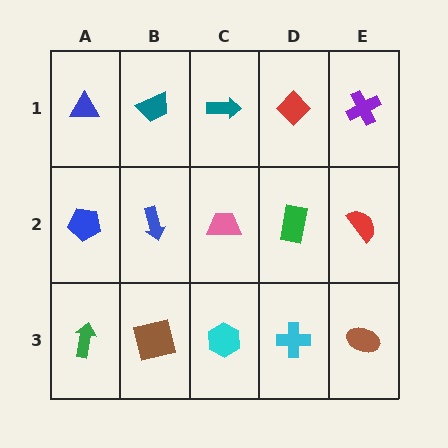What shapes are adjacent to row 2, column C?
A teal arrow (row 1, column C), a cyan hexagon (row 3, column C), a blue arrow (row 2, column B), a green rectangle (row 2, column D).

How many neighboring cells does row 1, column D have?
3.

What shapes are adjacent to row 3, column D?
A green rectangle (row 2, column D), a cyan hexagon (row 3, column C), a brown ellipse (row 3, column E).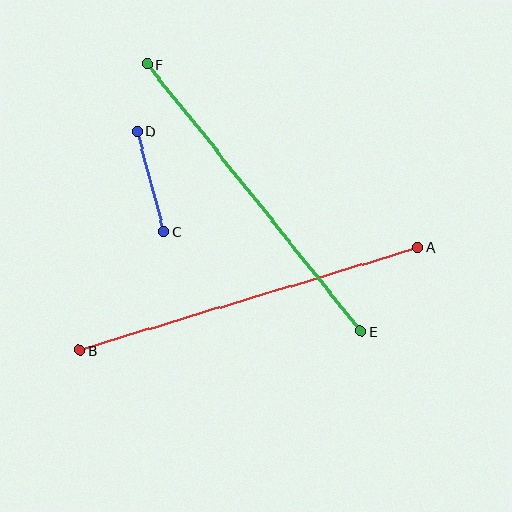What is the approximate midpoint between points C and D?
The midpoint is at approximately (151, 181) pixels.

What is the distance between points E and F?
The distance is approximately 342 pixels.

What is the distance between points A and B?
The distance is approximately 354 pixels.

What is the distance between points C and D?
The distance is approximately 103 pixels.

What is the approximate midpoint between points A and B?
The midpoint is at approximately (249, 299) pixels.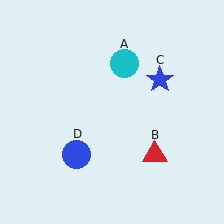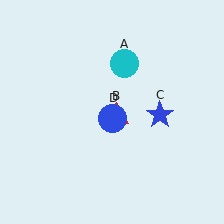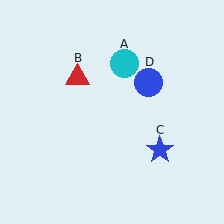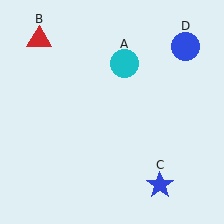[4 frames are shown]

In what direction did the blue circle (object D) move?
The blue circle (object D) moved up and to the right.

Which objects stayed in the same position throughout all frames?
Cyan circle (object A) remained stationary.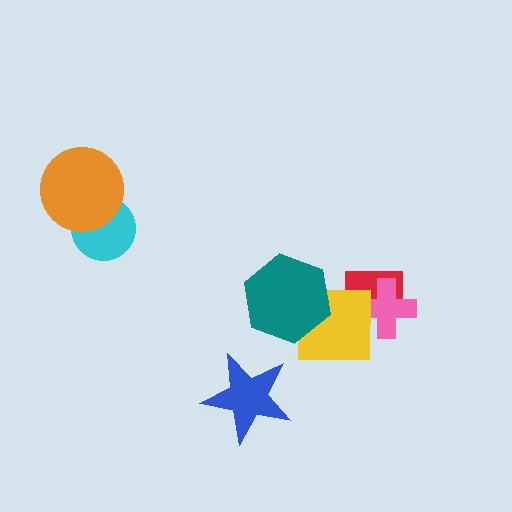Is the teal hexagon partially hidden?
No, no other shape covers it.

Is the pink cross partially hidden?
Yes, it is partially covered by another shape.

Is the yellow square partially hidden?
Yes, it is partially covered by another shape.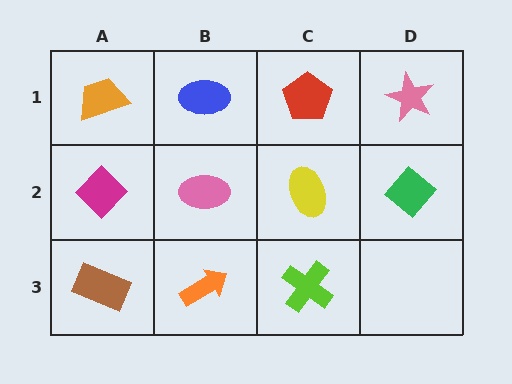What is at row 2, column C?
A yellow ellipse.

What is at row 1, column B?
A blue ellipse.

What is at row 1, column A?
An orange trapezoid.